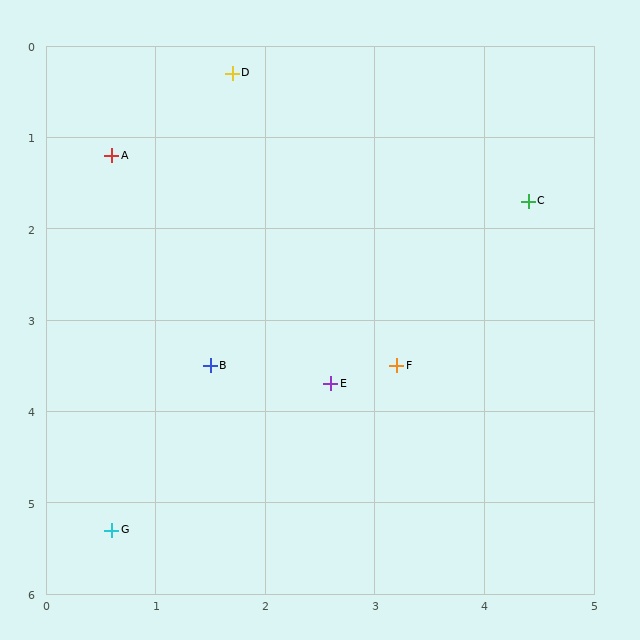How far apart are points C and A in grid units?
Points C and A are about 3.8 grid units apart.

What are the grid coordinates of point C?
Point C is at approximately (4.4, 1.7).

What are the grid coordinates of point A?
Point A is at approximately (0.6, 1.2).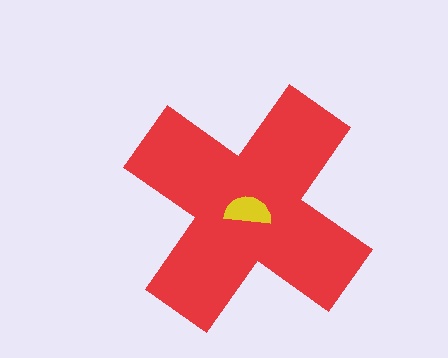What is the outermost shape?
The red cross.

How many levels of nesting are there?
2.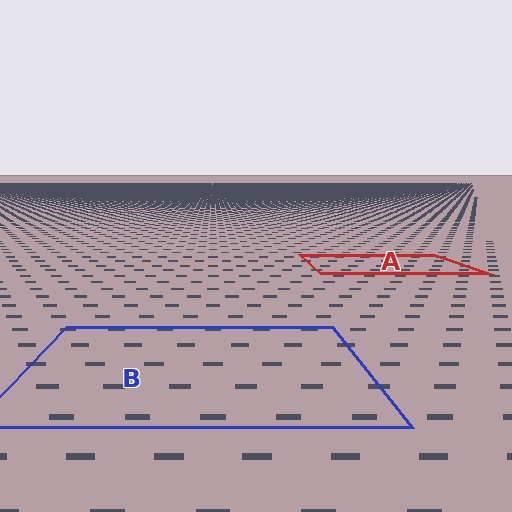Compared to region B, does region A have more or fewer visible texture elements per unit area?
Region A has more texture elements per unit area — they are packed more densely because it is farther away.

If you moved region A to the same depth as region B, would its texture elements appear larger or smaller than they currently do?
They would appear larger. At a closer depth, the same texture elements are projected at a bigger on-screen size.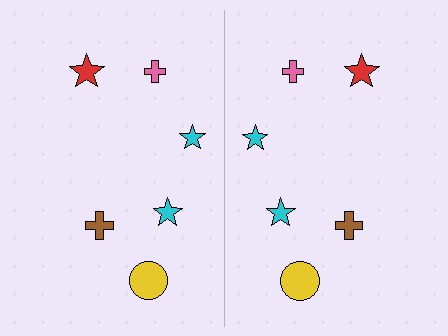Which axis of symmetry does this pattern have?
The pattern has a vertical axis of symmetry running through the center of the image.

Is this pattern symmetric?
Yes, this pattern has bilateral (reflection) symmetry.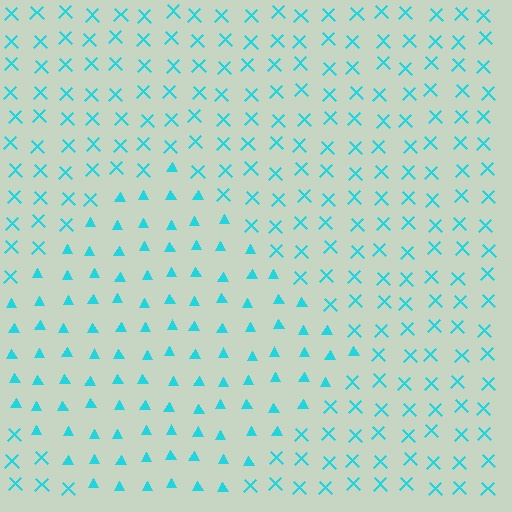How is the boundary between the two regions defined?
The boundary is defined by a change in element shape: triangles inside vs. X marks outside. All elements share the same color and spacing.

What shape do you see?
I see a diamond.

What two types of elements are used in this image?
The image uses triangles inside the diamond region and X marks outside it.